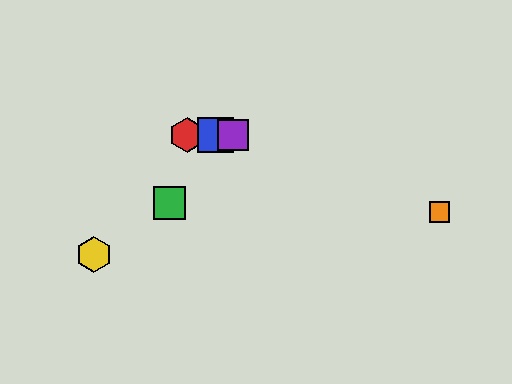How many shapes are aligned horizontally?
3 shapes (the red hexagon, the blue square, the purple square) are aligned horizontally.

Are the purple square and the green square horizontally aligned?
No, the purple square is at y≈135 and the green square is at y≈203.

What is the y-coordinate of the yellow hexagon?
The yellow hexagon is at y≈254.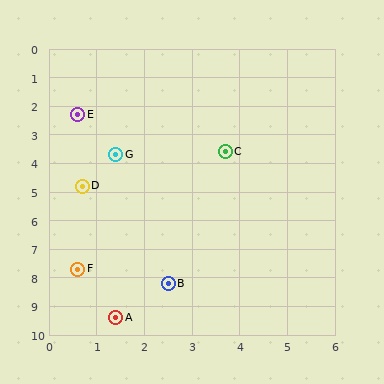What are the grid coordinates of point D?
Point D is at approximately (0.7, 4.8).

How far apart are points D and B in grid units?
Points D and B are about 3.8 grid units apart.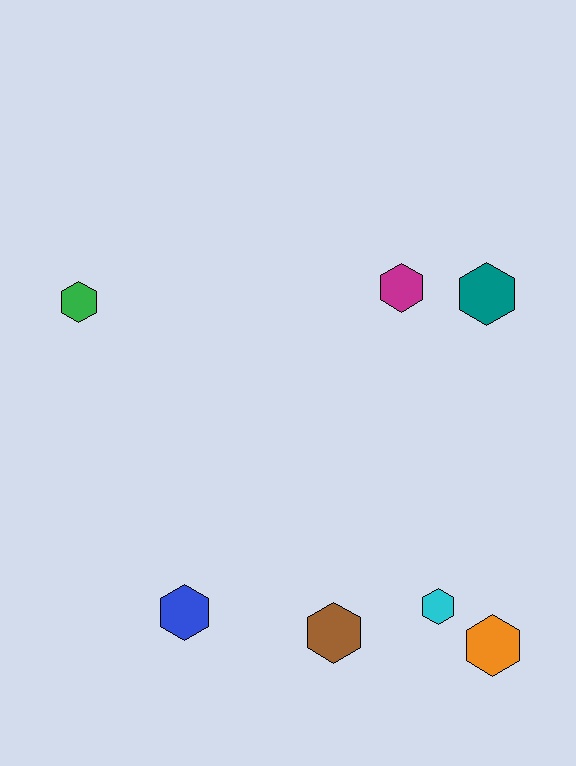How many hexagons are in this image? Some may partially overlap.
There are 7 hexagons.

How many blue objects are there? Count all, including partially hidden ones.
There is 1 blue object.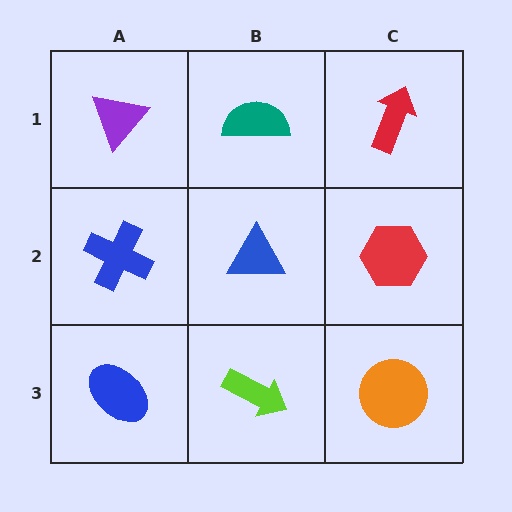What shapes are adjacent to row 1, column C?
A red hexagon (row 2, column C), a teal semicircle (row 1, column B).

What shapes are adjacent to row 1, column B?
A blue triangle (row 2, column B), a purple triangle (row 1, column A), a red arrow (row 1, column C).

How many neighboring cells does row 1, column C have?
2.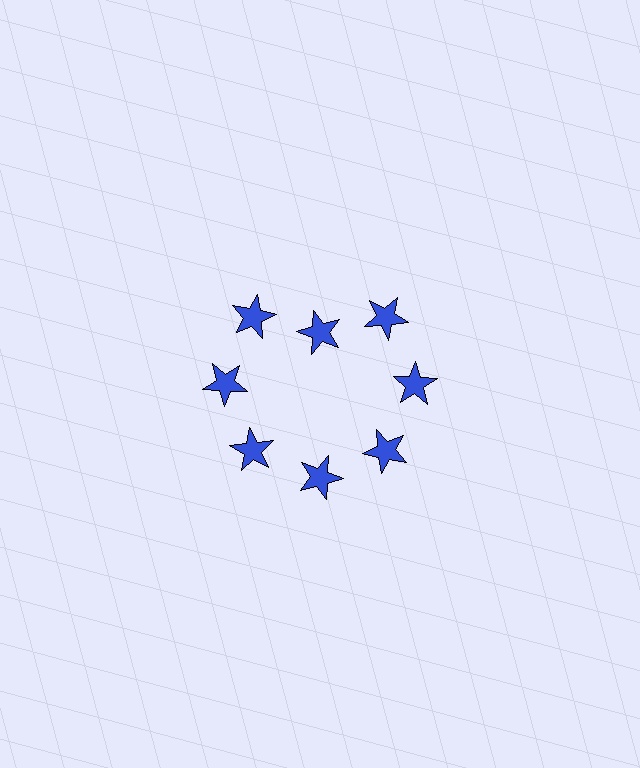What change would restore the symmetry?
The symmetry would be restored by moving it outward, back onto the ring so that all 8 stars sit at equal angles and equal distance from the center.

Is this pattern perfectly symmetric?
No. The 8 blue stars are arranged in a ring, but one element near the 12 o'clock position is pulled inward toward the center, breaking the 8-fold rotational symmetry.